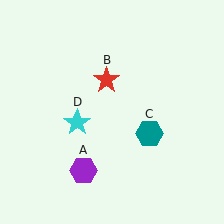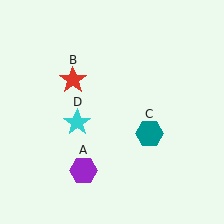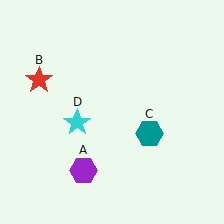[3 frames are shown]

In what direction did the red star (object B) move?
The red star (object B) moved left.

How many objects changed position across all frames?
1 object changed position: red star (object B).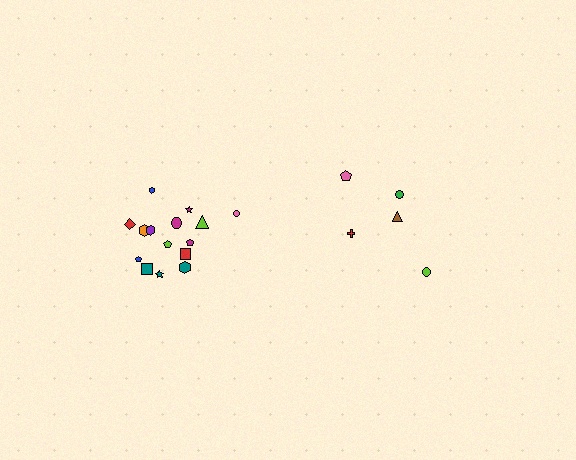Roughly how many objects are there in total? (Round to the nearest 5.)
Roughly 20 objects in total.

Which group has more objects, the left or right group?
The left group.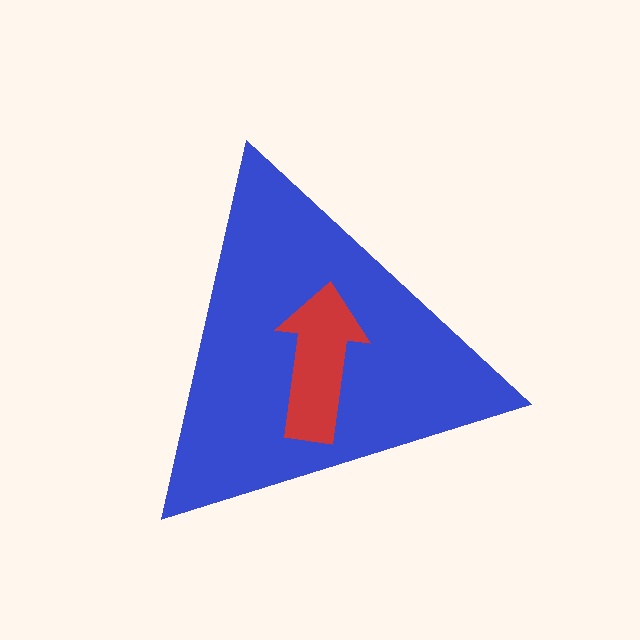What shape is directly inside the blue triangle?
The red arrow.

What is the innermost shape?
The red arrow.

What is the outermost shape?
The blue triangle.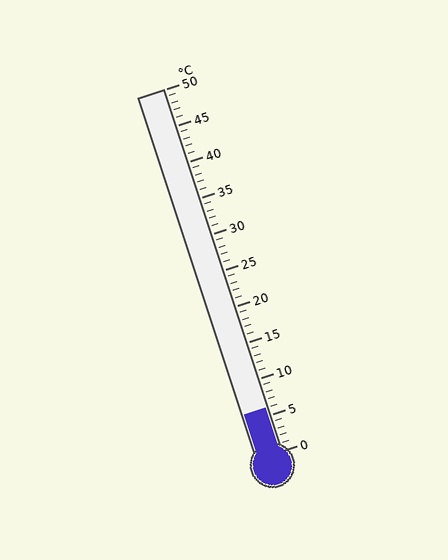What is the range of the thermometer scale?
The thermometer scale ranges from 0°C to 50°C.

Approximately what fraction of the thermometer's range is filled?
The thermometer is filled to approximately 10% of its range.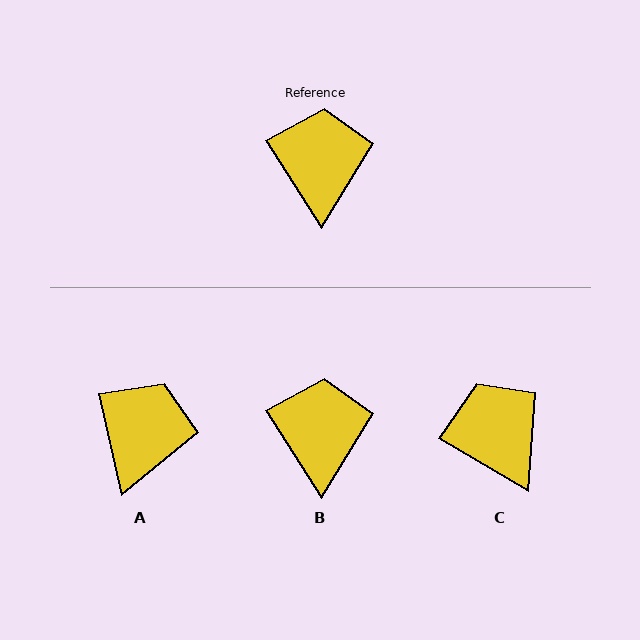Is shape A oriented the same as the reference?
No, it is off by about 20 degrees.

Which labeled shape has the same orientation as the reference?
B.